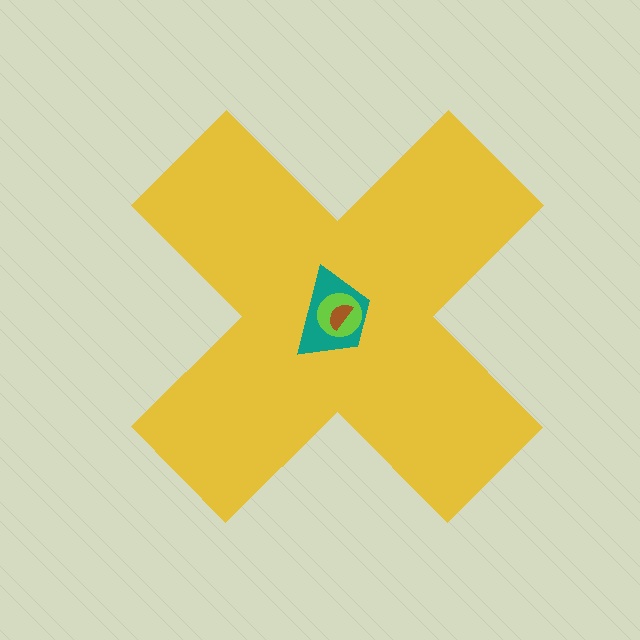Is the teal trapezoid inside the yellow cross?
Yes.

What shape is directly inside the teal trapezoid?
The lime circle.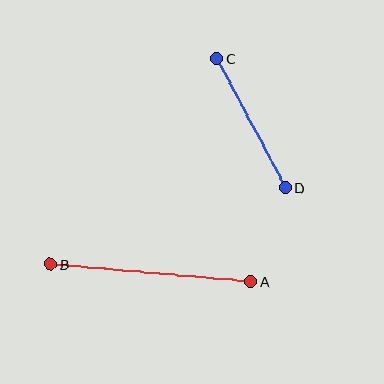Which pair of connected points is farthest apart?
Points A and B are farthest apart.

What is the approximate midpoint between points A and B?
The midpoint is at approximately (151, 273) pixels.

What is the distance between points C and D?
The distance is approximately 146 pixels.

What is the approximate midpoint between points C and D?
The midpoint is at approximately (251, 123) pixels.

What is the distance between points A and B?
The distance is approximately 201 pixels.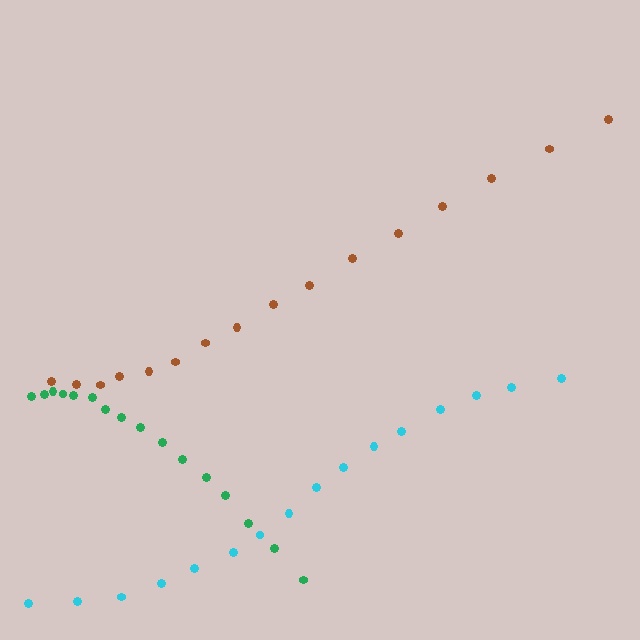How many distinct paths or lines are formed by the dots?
There are 3 distinct paths.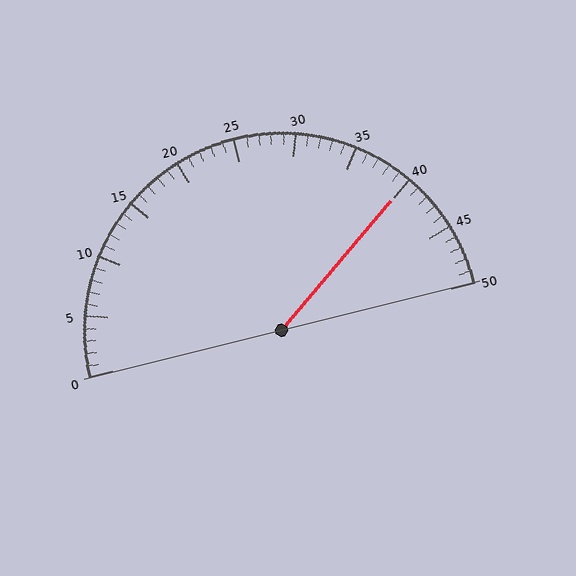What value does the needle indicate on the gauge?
The needle indicates approximately 40.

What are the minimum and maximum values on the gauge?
The gauge ranges from 0 to 50.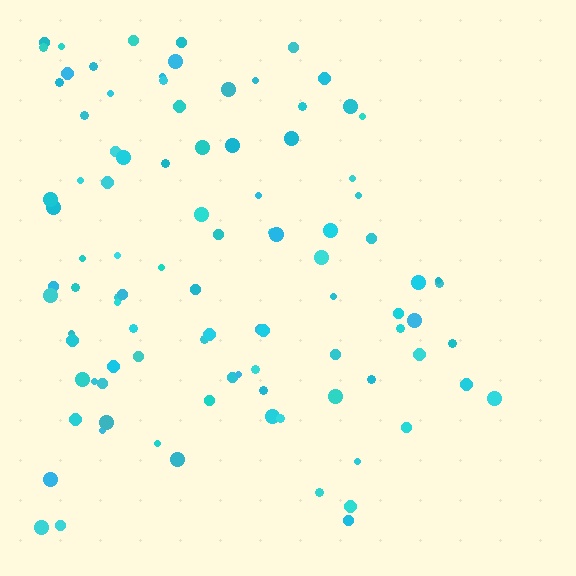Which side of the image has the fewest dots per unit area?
The right.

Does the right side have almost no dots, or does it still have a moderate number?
Still a moderate number, just noticeably fewer than the left.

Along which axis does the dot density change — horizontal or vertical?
Horizontal.